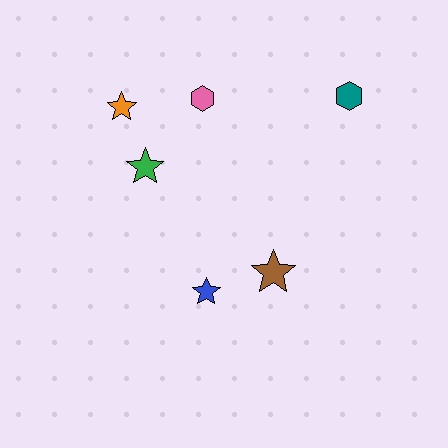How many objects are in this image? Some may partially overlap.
There are 6 objects.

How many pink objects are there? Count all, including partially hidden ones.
There is 1 pink object.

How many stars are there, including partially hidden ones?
There are 4 stars.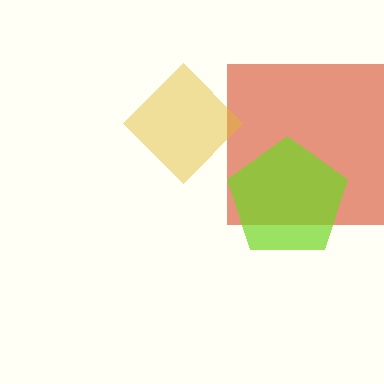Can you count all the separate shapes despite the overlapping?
Yes, there are 3 separate shapes.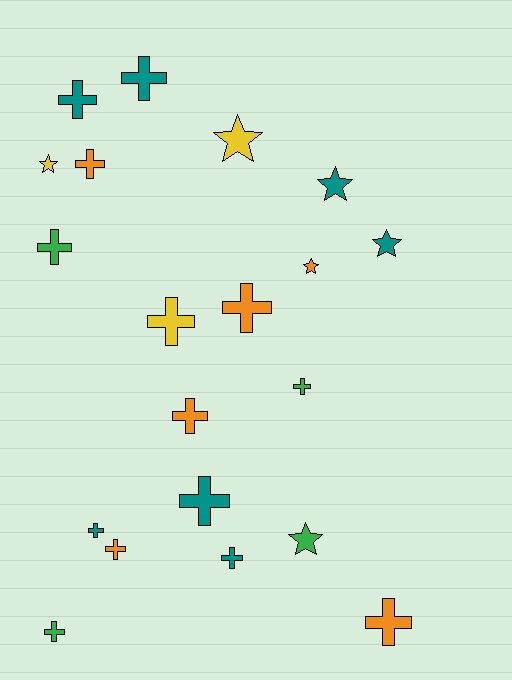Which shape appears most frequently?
Cross, with 14 objects.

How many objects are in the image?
There are 20 objects.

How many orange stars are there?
There is 1 orange star.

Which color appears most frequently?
Teal, with 7 objects.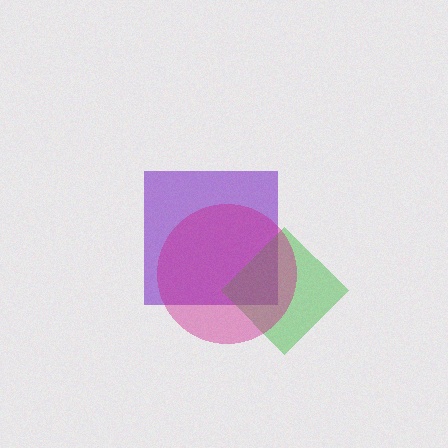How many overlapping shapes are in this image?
There are 3 overlapping shapes in the image.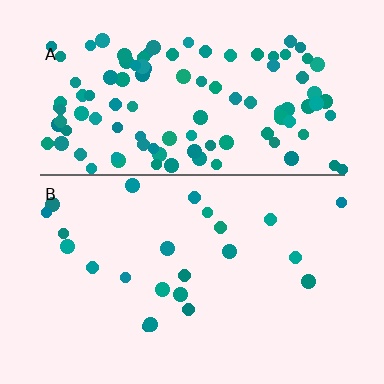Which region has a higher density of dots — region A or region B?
A (the top).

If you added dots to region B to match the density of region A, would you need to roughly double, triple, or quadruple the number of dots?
Approximately quadruple.